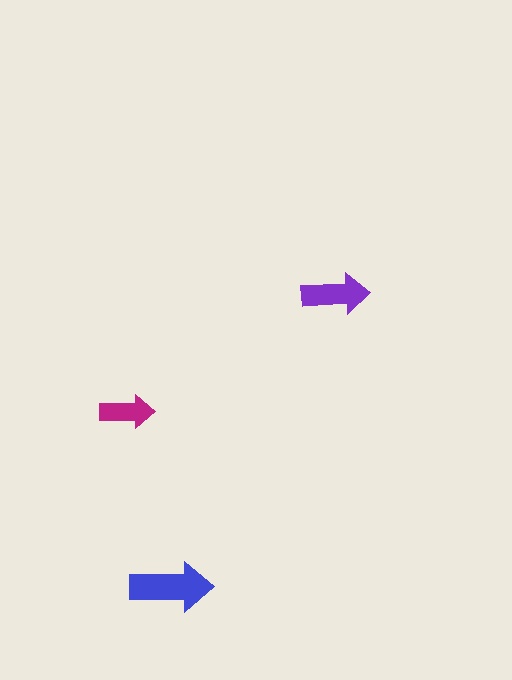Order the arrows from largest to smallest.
the blue one, the purple one, the magenta one.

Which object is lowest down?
The blue arrow is bottommost.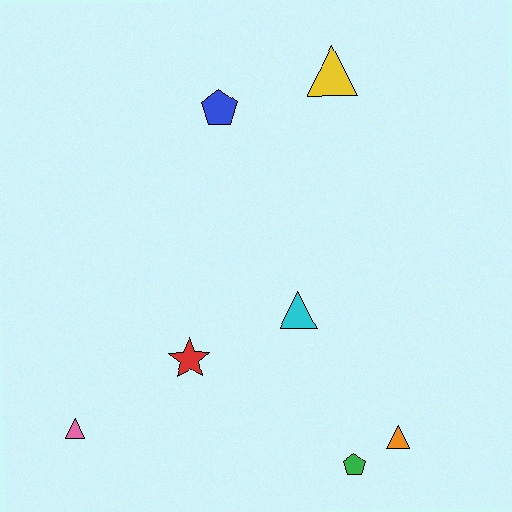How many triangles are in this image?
There are 4 triangles.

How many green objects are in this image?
There is 1 green object.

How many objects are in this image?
There are 7 objects.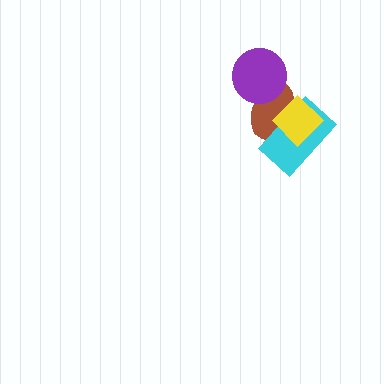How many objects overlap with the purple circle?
1 object overlaps with the purple circle.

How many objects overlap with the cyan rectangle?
2 objects overlap with the cyan rectangle.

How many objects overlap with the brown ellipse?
3 objects overlap with the brown ellipse.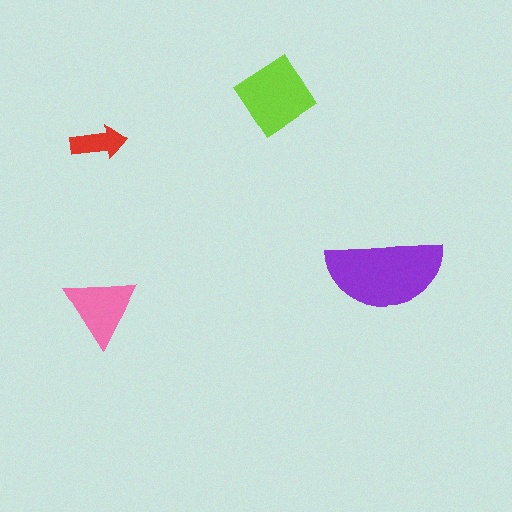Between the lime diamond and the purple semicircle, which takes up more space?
The purple semicircle.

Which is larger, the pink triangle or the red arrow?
The pink triangle.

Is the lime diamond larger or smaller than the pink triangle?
Larger.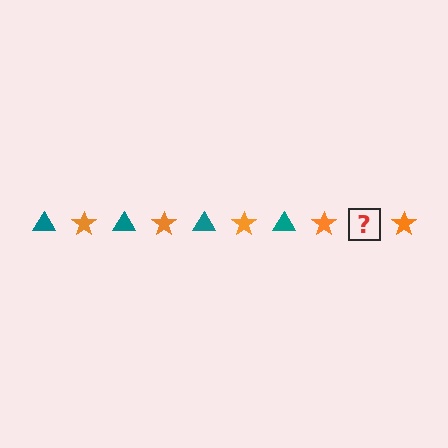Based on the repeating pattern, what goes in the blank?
The blank should be a teal triangle.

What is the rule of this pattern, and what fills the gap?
The rule is that the pattern alternates between teal triangle and orange star. The gap should be filled with a teal triangle.